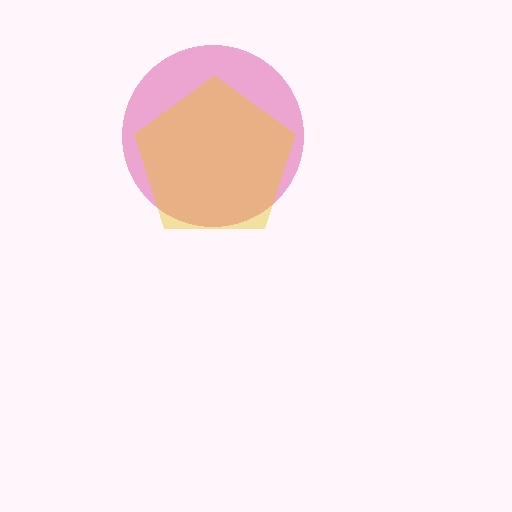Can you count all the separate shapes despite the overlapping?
Yes, there are 2 separate shapes.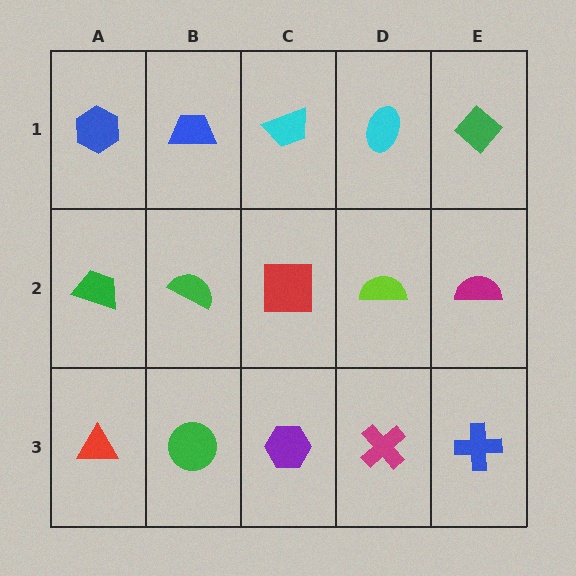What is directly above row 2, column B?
A blue trapezoid.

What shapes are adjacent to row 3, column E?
A magenta semicircle (row 2, column E), a magenta cross (row 3, column D).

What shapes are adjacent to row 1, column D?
A lime semicircle (row 2, column D), a cyan trapezoid (row 1, column C), a green diamond (row 1, column E).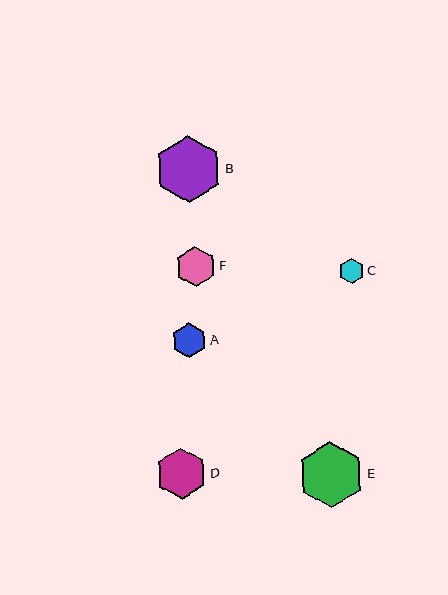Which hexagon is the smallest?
Hexagon C is the smallest with a size of approximately 26 pixels.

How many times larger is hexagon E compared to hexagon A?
Hexagon E is approximately 1.9 times the size of hexagon A.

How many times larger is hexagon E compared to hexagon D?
Hexagon E is approximately 1.3 times the size of hexagon D.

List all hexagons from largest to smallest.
From largest to smallest: B, E, D, F, A, C.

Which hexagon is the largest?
Hexagon B is the largest with a size of approximately 66 pixels.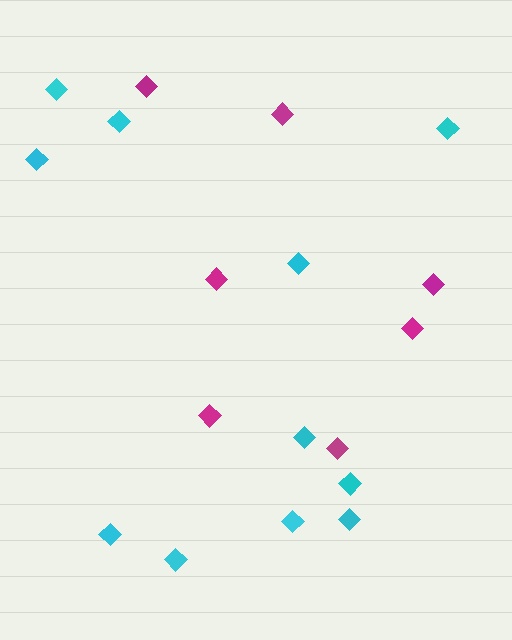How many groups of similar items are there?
There are 2 groups: one group of magenta diamonds (7) and one group of cyan diamonds (11).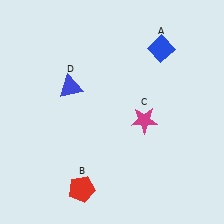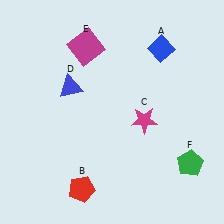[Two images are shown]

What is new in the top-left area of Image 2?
A magenta square (E) was added in the top-left area of Image 2.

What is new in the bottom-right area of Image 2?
A green pentagon (F) was added in the bottom-right area of Image 2.